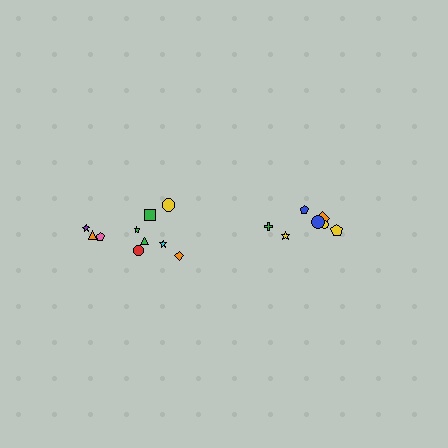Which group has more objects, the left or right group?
The left group.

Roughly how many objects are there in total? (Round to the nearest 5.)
Roughly 15 objects in total.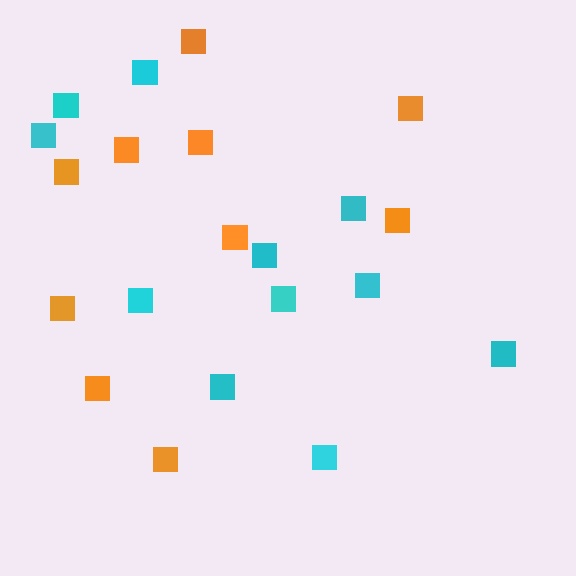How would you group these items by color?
There are 2 groups: one group of cyan squares (11) and one group of orange squares (10).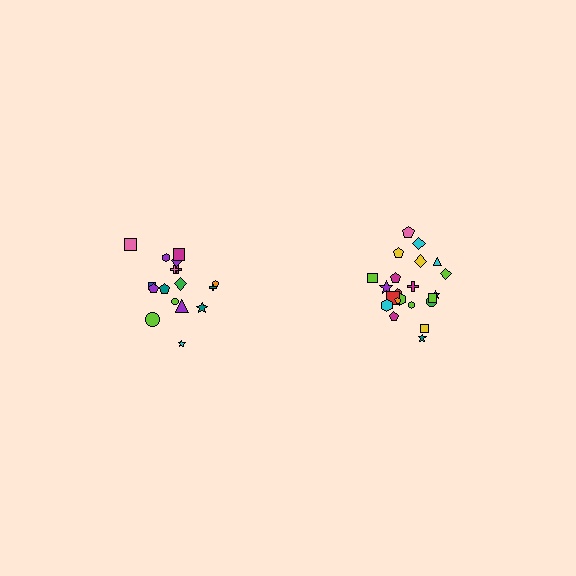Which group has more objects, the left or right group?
The right group.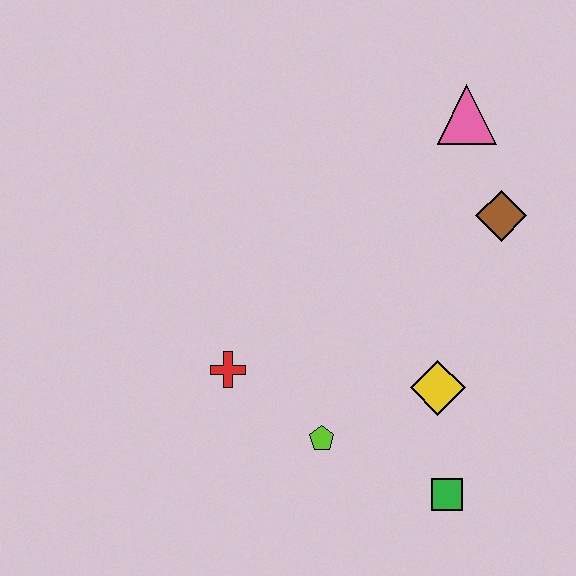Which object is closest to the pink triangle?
The brown diamond is closest to the pink triangle.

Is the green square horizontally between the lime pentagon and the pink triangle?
Yes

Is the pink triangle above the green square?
Yes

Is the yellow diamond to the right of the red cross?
Yes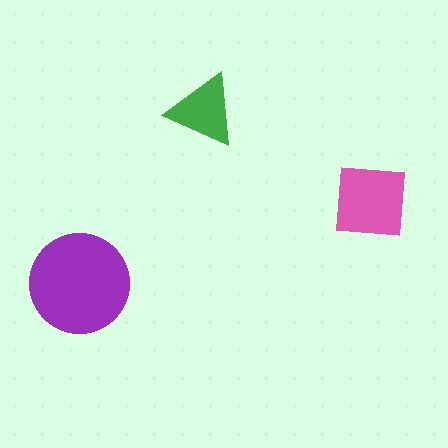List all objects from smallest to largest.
The green triangle, the pink square, the purple circle.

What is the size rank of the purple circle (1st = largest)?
1st.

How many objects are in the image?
There are 3 objects in the image.